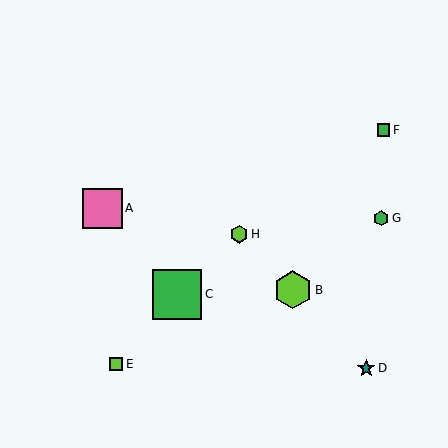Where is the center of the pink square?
The center of the pink square is at (102, 208).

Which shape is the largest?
The green square (labeled C) is the largest.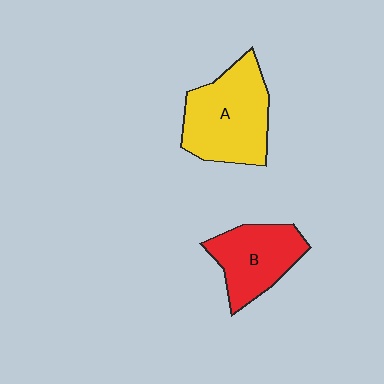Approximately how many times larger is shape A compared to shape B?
Approximately 1.3 times.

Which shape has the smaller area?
Shape B (red).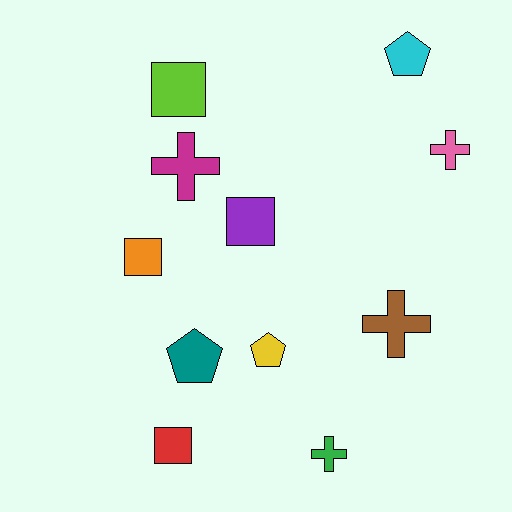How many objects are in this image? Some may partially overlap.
There are 11 objects.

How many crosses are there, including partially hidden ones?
There are 4 crosses.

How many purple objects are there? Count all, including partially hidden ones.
There is 1 purple object.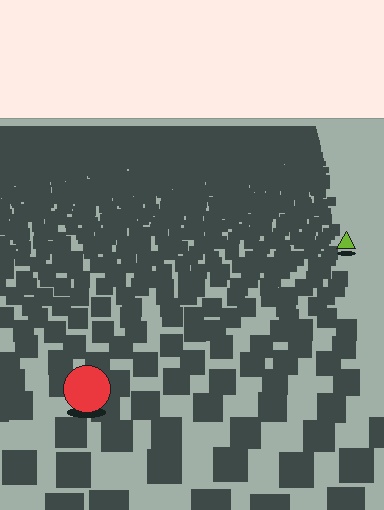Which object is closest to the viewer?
The red circle is closest. The texture marks near it are larger and more spread out.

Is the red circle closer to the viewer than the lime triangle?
Yes. The red circle is closer — you can tell from the texture gradient: the ground texture is coarser near it.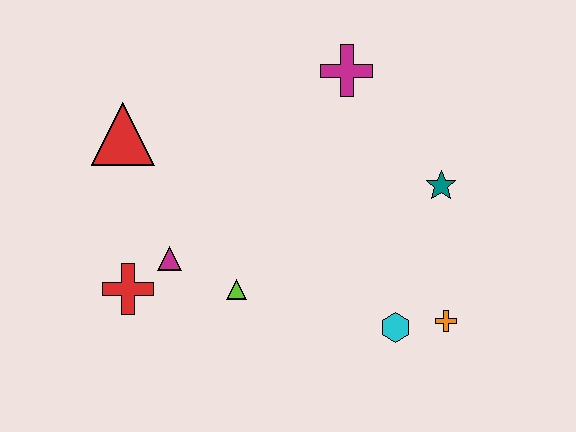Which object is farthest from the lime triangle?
The magenta cross is farthest from the lime triangle.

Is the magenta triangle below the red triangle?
Yes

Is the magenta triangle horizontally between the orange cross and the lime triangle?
No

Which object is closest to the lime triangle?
The magenta triangle is closest to the lime triangle.